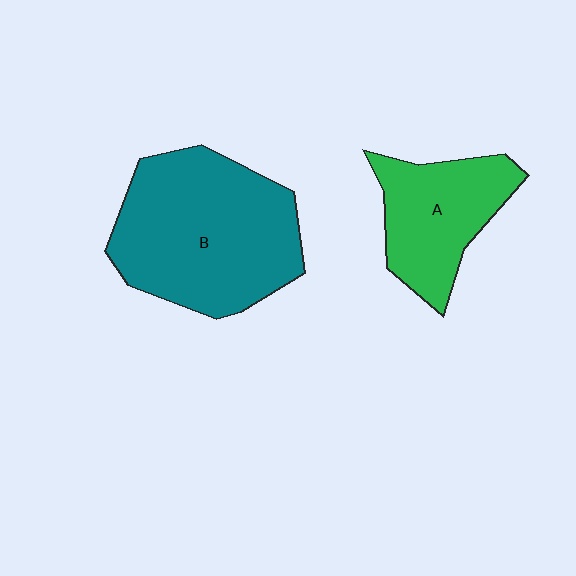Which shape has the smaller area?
Shape A (green).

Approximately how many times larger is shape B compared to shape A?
Approximately 1.8 times.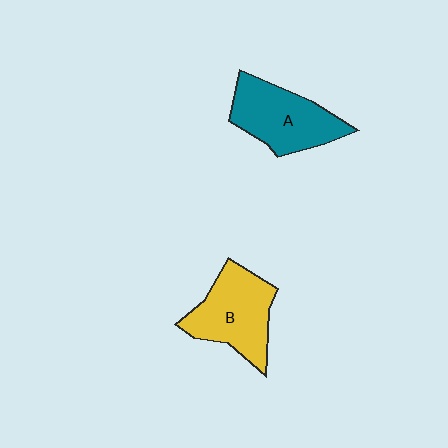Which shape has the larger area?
Shape B (yellow).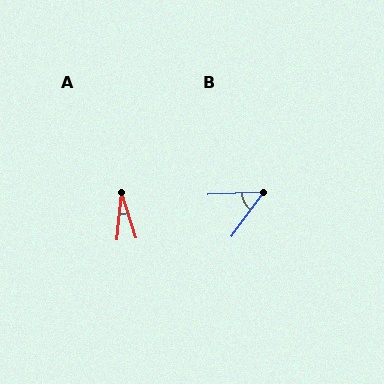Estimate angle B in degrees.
Approximately 52 degrees.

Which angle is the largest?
B, at approximately 52 degrees.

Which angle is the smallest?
A, at approximately 22 degrees.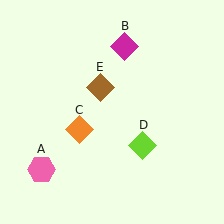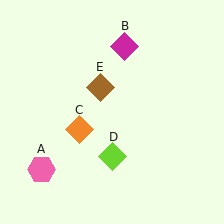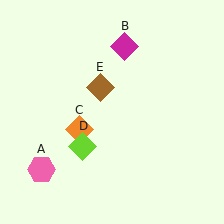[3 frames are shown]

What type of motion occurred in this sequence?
The lime diamond (object D) rotated clockwise around the center of the scene.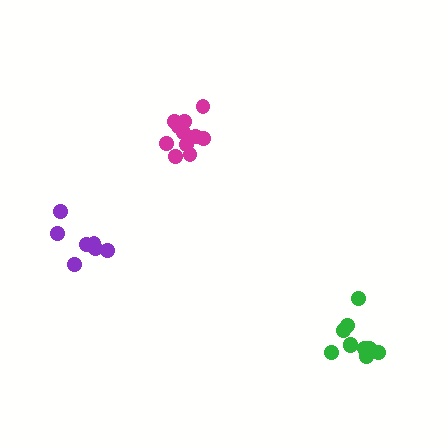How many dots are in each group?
Group 1: 11 dots, Group 2: 7 dots, Group 3: 10 dots (28 total).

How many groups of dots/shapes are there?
There are 3 groups.